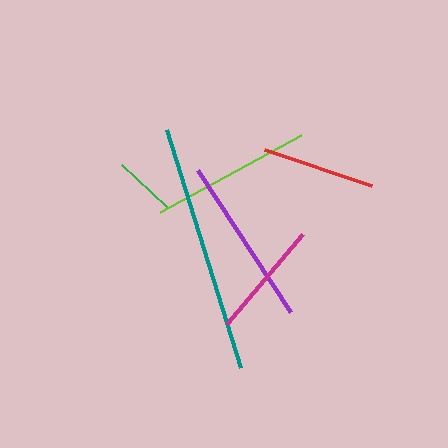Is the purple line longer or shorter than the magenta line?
The purple line is longer than the magenta line.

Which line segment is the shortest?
The green line is the shortest at approximately 61 pixels.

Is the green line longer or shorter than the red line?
The red line is longer than the green line.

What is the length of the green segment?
The green segment is approximately 61 pixels long.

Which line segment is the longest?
The teal line is the longest at approximately 250 pixels.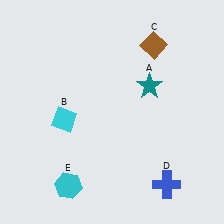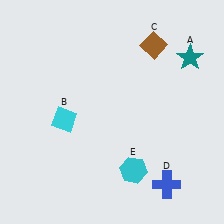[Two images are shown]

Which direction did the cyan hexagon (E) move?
The cyan hexagon (E) moved right.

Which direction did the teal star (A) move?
The teal star (A) moved right.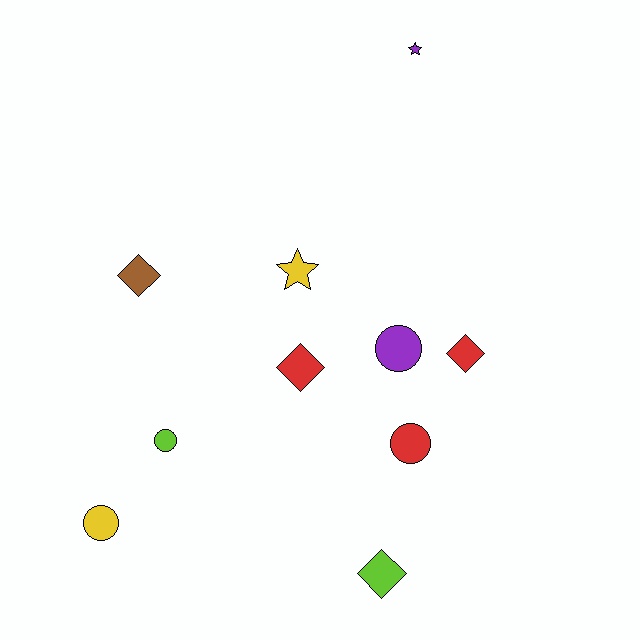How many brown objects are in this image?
There is 1 brown object.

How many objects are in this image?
There are 10 objects.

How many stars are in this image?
There are 2 stars.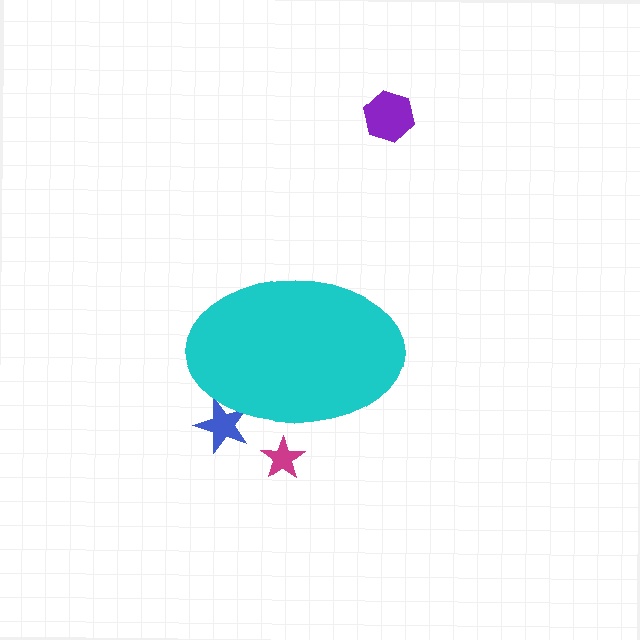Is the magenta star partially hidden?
Yes, the magenta star is partially hidden behind the cyan ellipse.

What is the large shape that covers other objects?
A cyan ellipse.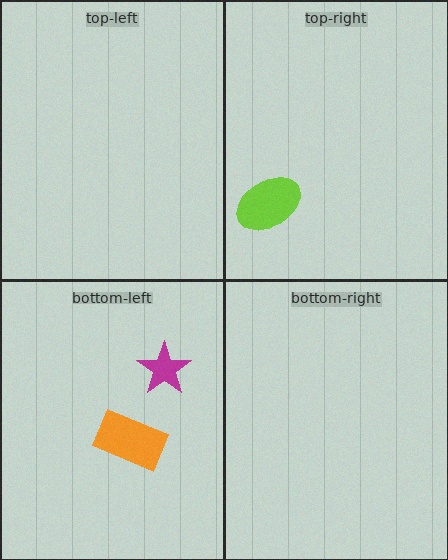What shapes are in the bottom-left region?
The orange rectangle, the magenta star.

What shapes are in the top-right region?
The lime ellipse.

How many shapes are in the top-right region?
1.